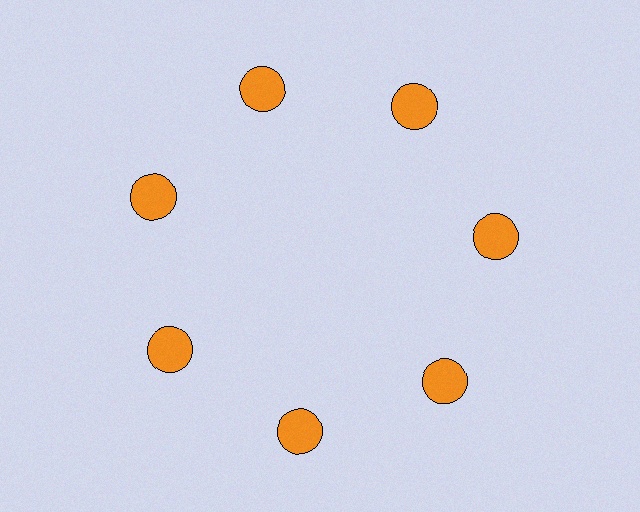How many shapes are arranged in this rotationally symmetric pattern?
There are 7 shapes, arranged in 7 groups of 1.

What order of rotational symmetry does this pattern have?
This pattern has 7-fold rotational symmetry.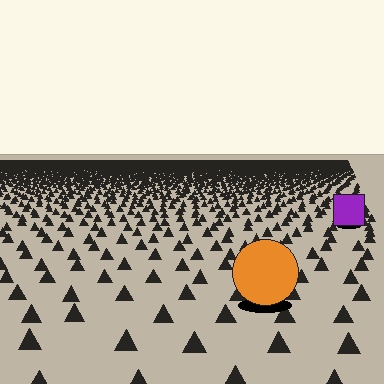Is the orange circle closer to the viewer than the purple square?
Yes. The orange circle is closer — you can tell from the texture gradient: the ground texture is coarser near it.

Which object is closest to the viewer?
The orange circle is closest. The texture marks near it are larger and more spread out.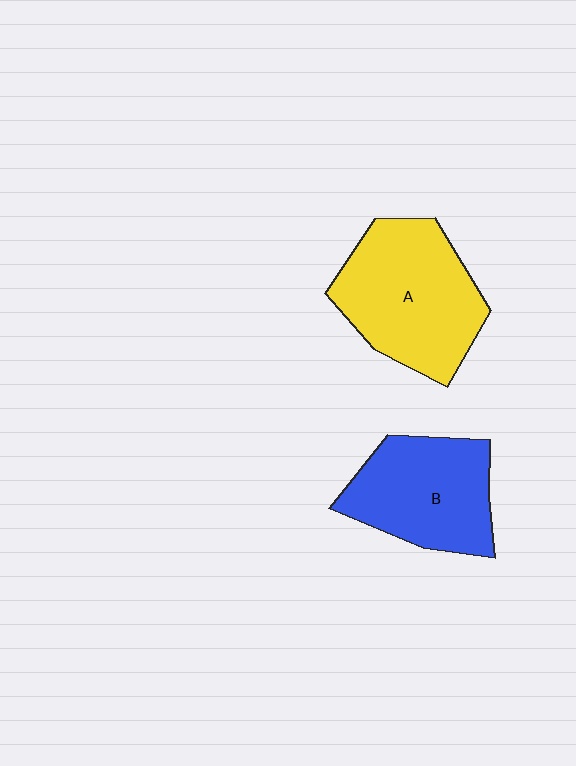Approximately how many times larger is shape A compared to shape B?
Approximately 1.2 times.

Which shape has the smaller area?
Shape B (blue).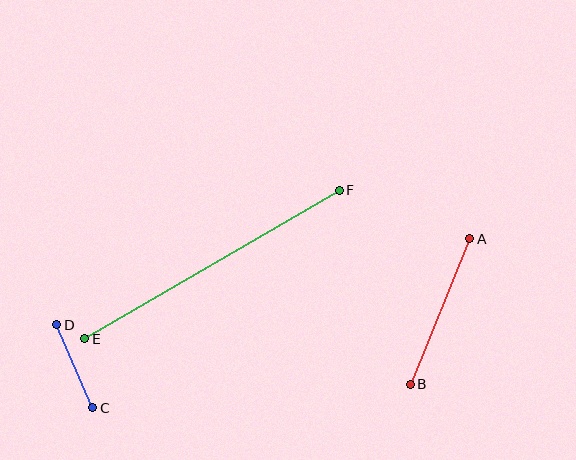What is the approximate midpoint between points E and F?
The midpoint is at approximately (212, 264) pixels.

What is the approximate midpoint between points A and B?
The midpoint is at approximately (440, 311) pixels.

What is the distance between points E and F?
The distance is approximately 295 pixels.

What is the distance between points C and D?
The distance is approximately 90 pixels.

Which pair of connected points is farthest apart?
Points E and F are farthest apart.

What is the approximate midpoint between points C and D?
The midpoint is at approximately (75, 366) pixels.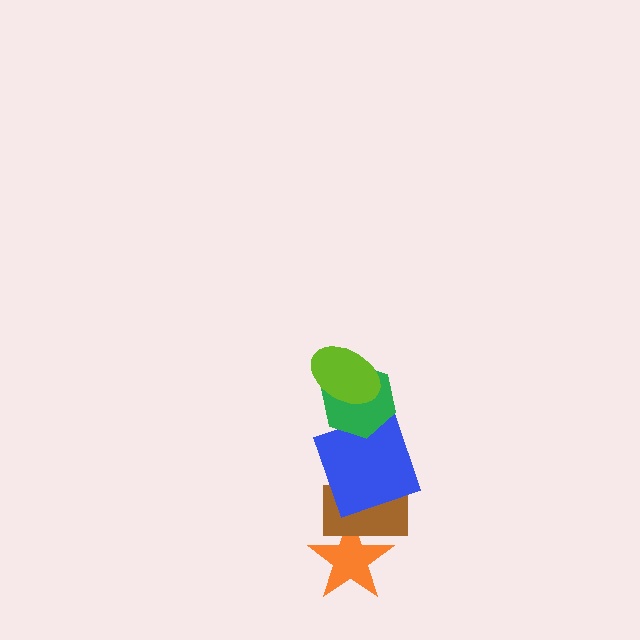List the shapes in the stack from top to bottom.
From top to bottom: the lime ellipse, the green hexagon, the blue square, the brown rectangle, the orange star.